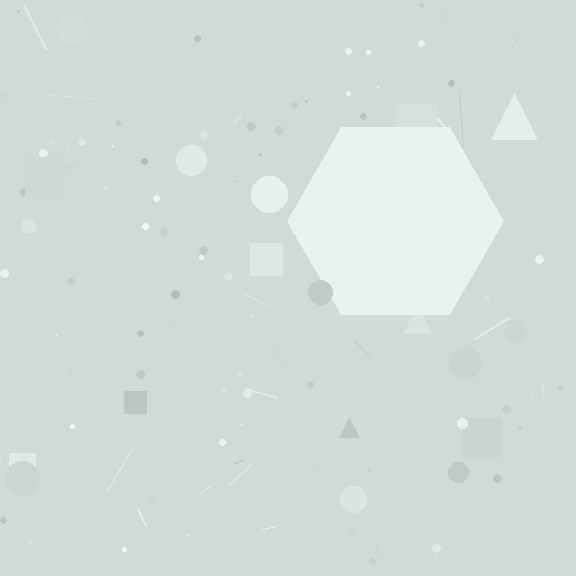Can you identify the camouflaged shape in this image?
The camouflaged shape is a hexagon.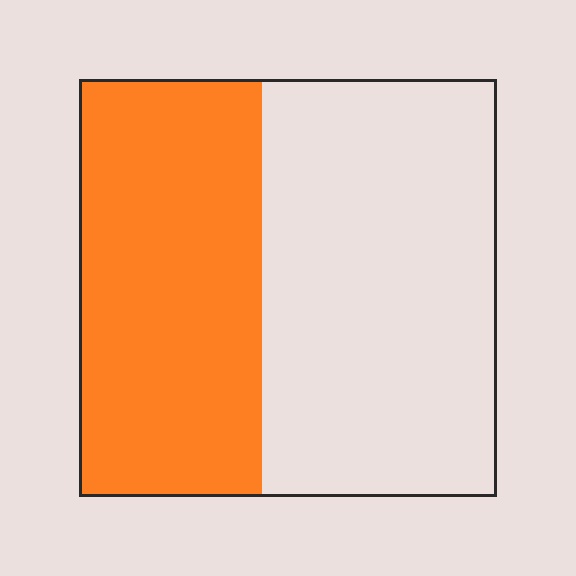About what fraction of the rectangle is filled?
About two fifths (2/5).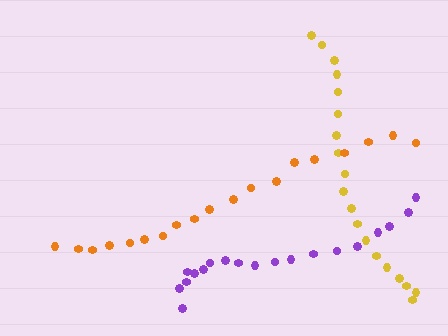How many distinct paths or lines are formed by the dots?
There are 3 distinct paths.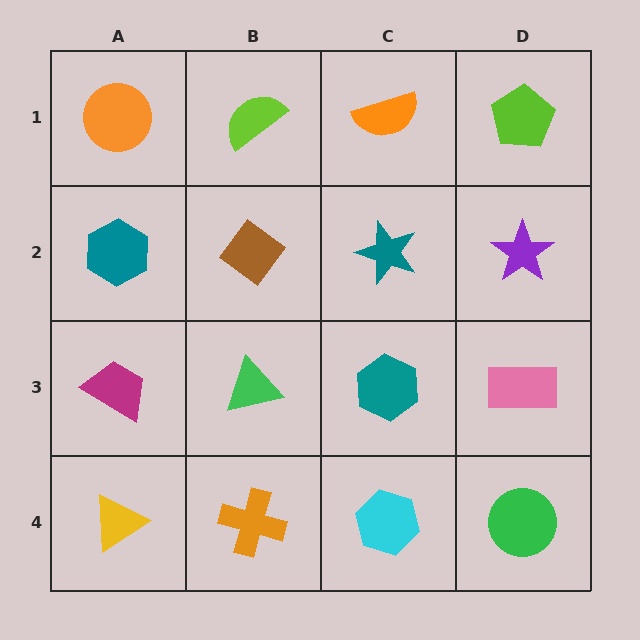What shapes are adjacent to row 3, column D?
A purple star (row 2, column D), a green circle (row 4, column D), a teal hexagon (row 3, column C).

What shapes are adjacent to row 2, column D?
A lime pentagon (row 1, column D), a pink rectangle (row 3, column D), a teal star (row 2, column C).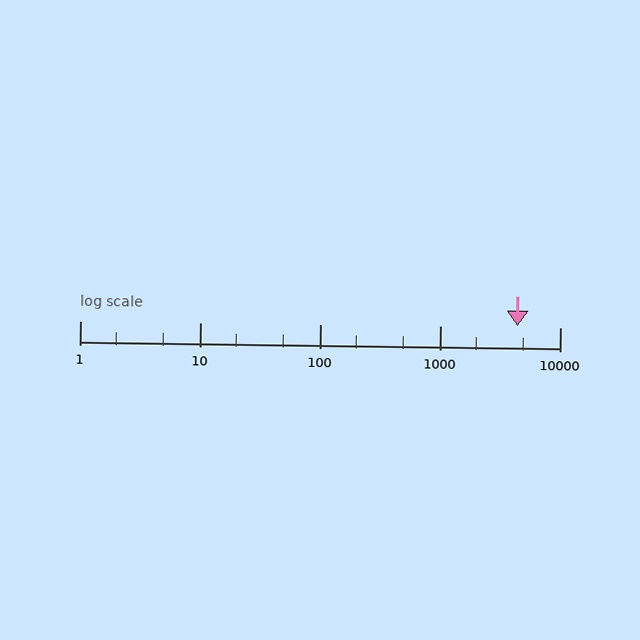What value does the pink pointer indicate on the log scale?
The pointer indicates approximately 4400.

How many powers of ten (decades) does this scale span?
The scale spans 4 decades, from 1 to 10000.